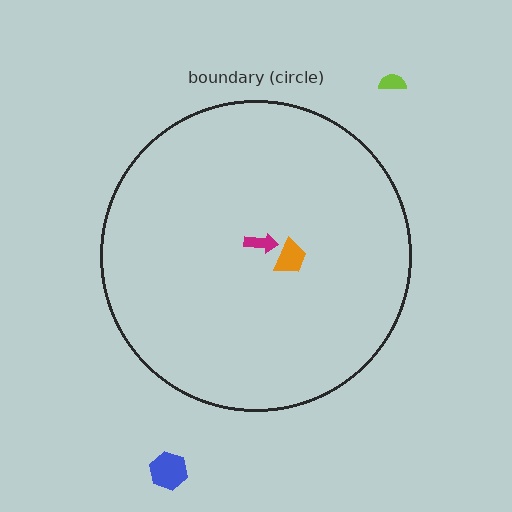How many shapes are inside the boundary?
2 inside, 2 outside.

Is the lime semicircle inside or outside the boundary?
Outside.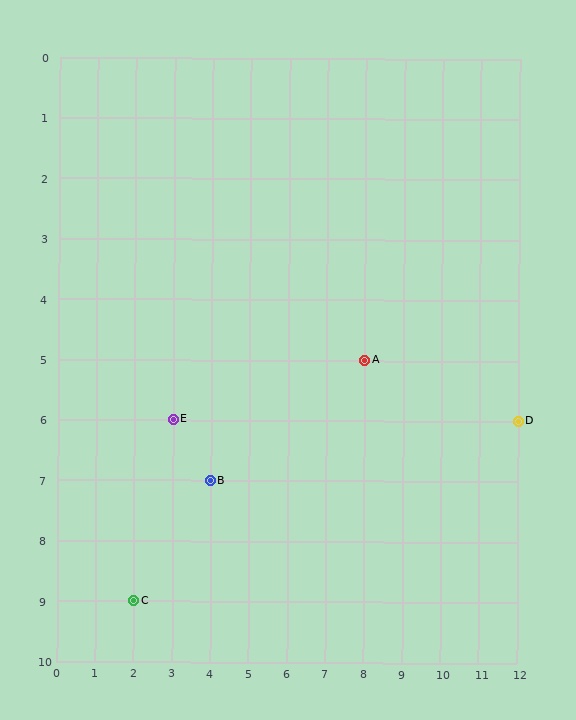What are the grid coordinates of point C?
Point C is at grid coordinates (2, 9).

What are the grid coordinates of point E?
Point E is at grid coordinates (3, 6).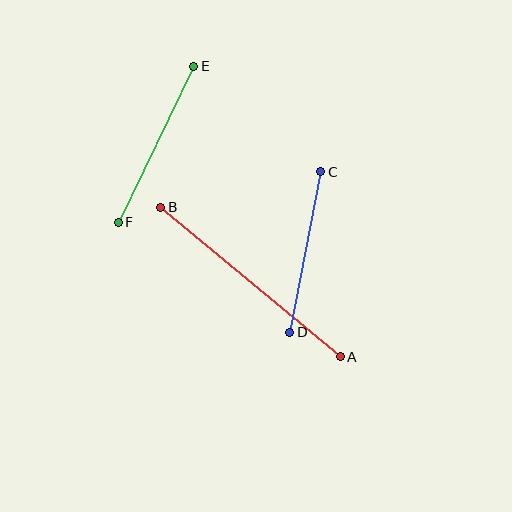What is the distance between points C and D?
The distance is approximately 164 pixels.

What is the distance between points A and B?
The distance is approximately 234 pixels.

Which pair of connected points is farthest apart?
Points A and B are farthest apart.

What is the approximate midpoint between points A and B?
The midpoint is at approximately (250, 282) pixels.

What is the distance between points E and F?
The distance is approximately 174 pixels.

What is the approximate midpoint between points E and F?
The midpoint is at approximately (156, 144) pixels.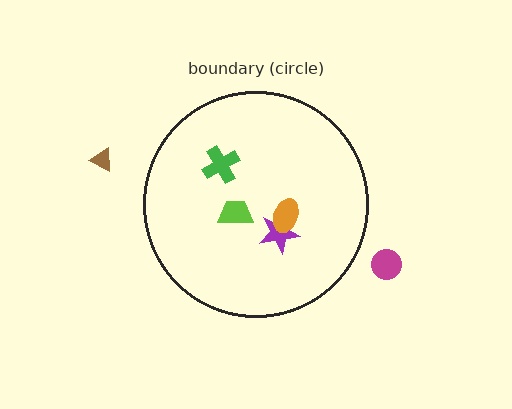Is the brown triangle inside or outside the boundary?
Outside.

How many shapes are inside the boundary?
4 inside, 2 outside.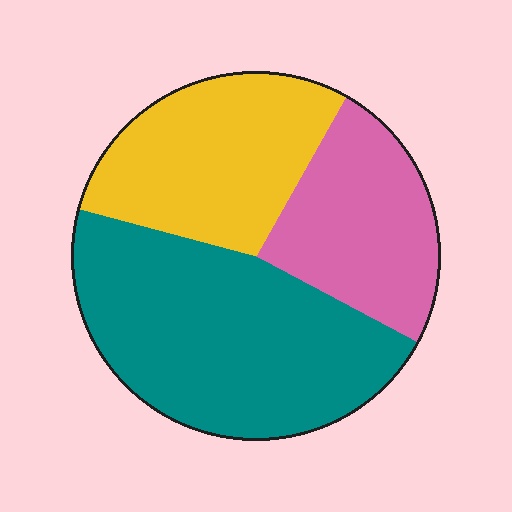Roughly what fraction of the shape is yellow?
Yellow covers around 30% of the shape.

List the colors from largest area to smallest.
From largest to smallest: teal, yellow, pink.